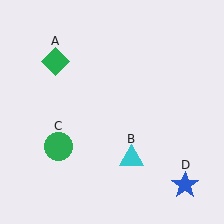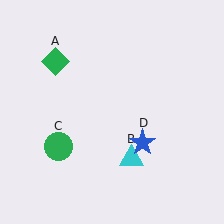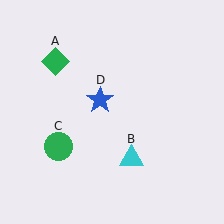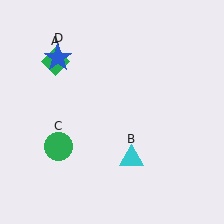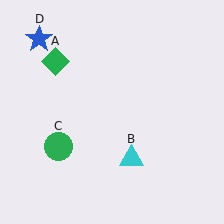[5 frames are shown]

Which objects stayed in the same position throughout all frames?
Green diamond (object A) and cyan triangle (object B) and green circle (object C) remained stationary.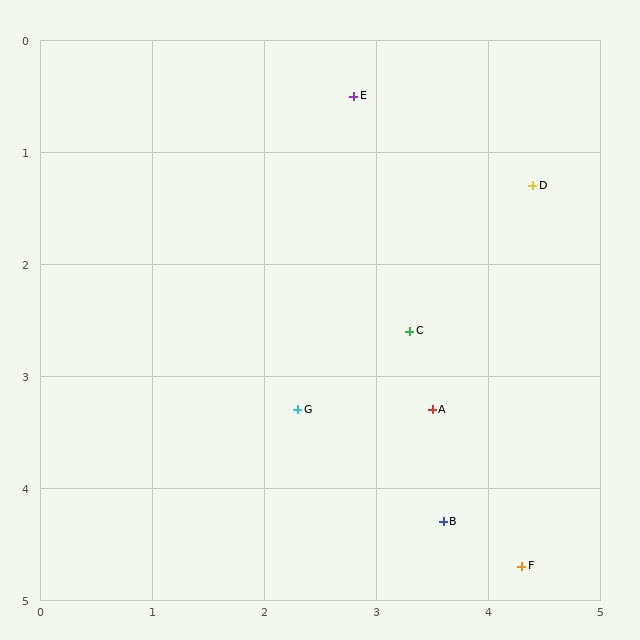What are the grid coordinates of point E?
Point E is at approximately (2.8, 0.5).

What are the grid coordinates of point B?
Point B is at approximately (3.6, 4.3).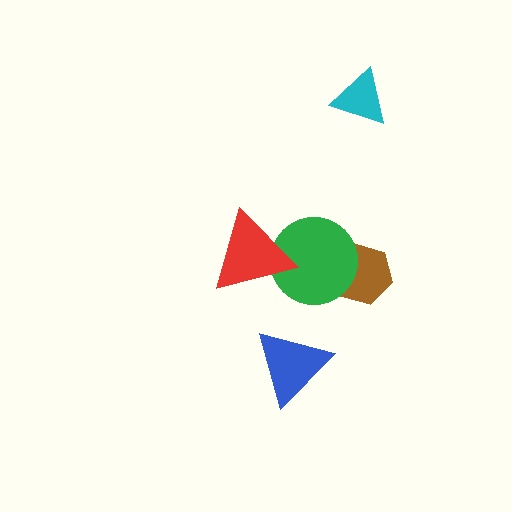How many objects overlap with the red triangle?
1 object overlaps with the red triangle.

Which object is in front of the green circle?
The red triangle is in front of the green circle.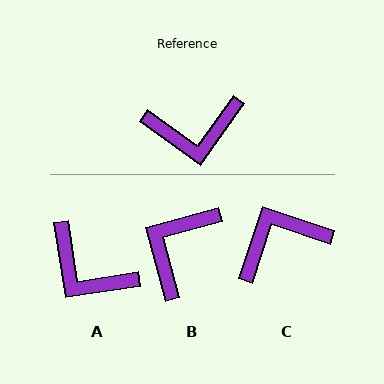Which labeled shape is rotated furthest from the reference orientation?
C, about 163 degrees away.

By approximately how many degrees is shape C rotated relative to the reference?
Approximately 163 degrees clockwise.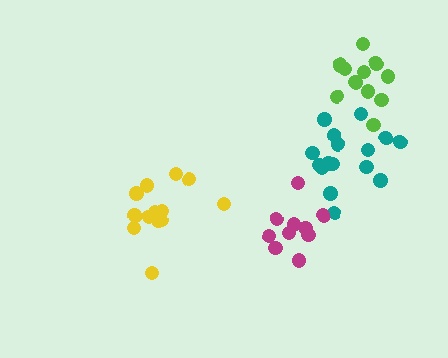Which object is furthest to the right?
The lime cluster is rightmost.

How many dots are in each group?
Group 1: 16 dots, Group 2: 13 dots, Group 3: 10 dots, Group 4: 12 dots (51 total).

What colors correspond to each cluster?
The clusters are colored: teal, yellow, magenta, lime.